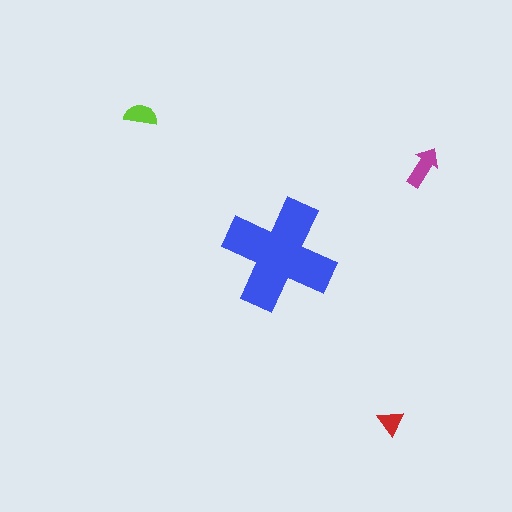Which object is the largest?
The blue cross.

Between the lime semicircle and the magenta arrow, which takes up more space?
The magenta arrow.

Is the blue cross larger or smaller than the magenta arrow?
Larger.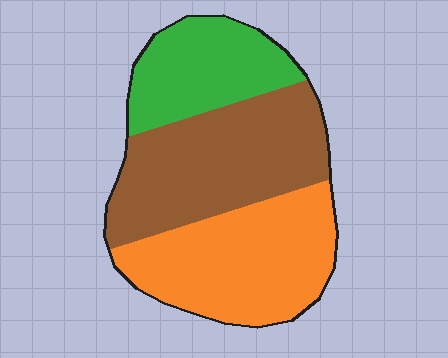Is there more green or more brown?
Brown.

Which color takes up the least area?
Green, at roughly 25%.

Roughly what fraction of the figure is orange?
Orange takes up about three eighths (3/8) of the figure.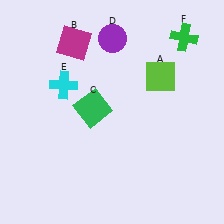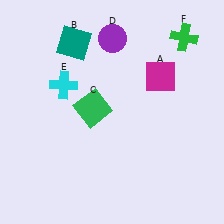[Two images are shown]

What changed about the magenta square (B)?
In Image 1, B is magenta. In Image 2, it changed to teal.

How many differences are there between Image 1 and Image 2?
There are 2 differences between the two images.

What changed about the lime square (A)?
In Image 1, A is lime. In Image 2, it changed to magenta.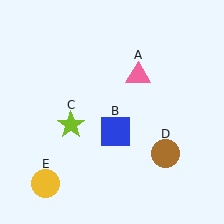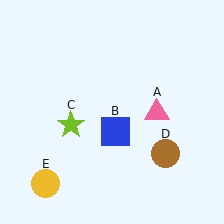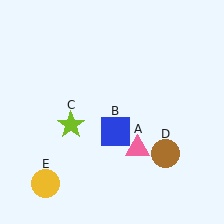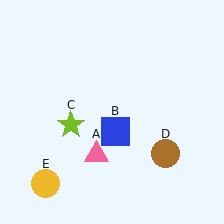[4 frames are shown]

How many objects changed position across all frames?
1 object changed position: pink triangle (object A).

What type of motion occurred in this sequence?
The pink triangle (object A) rotated clockwise around the center of the scene.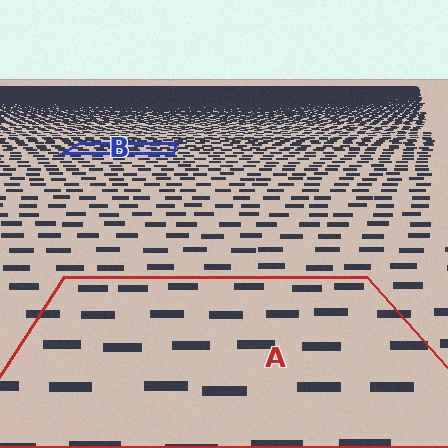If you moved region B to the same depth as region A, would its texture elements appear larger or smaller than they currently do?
They would appear larger. At a closer depth, the same texture elements are projected at a bigger on-screen size.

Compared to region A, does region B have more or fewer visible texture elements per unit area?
Region B has more texture elements per unit area — they are packed more densely because it is farther away.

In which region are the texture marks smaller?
The texture marks are smaller in region B, because it is farther away.